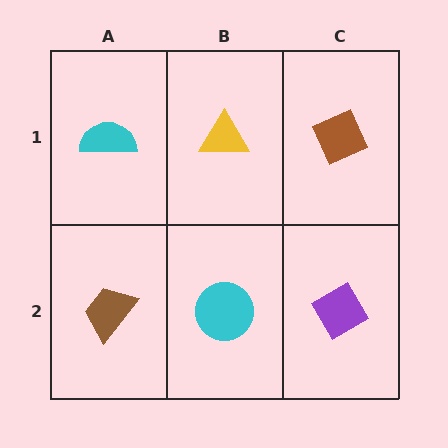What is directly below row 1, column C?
A purple diamond.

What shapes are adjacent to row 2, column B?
A yellow triangle (row 1, column B), a brown trapezoid (row 2, column A), a purple diamond (row 2, column C).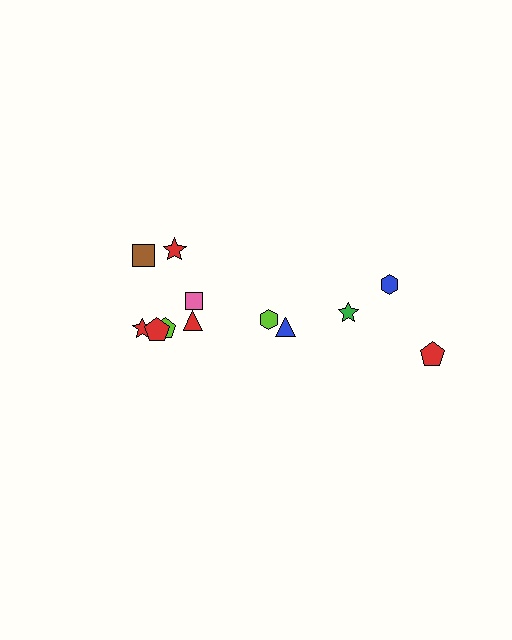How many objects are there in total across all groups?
There are 12 objects.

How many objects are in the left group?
There are 7 objects.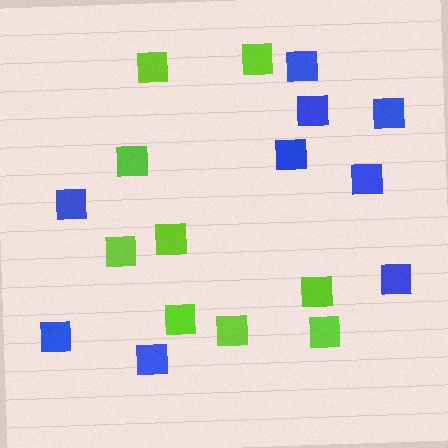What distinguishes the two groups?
There are 2 groups: one group of lime squares (9) and one group of blue squares (9).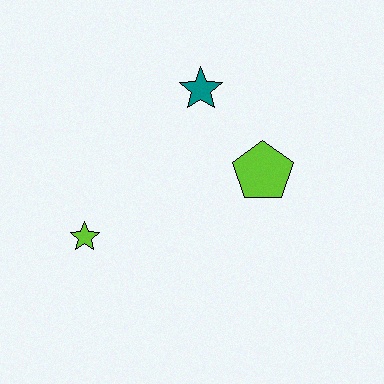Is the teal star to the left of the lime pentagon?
Yes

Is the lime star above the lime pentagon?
No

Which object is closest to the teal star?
The lime pentagon is closest to the teal star.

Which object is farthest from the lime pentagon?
The lime star is farthest from the lime pentagon.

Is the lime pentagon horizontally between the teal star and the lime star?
No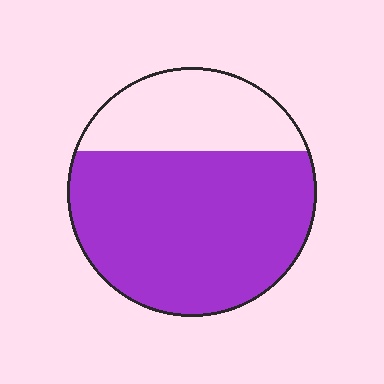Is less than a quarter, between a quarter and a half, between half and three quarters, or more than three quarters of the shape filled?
Between half and three quarters.